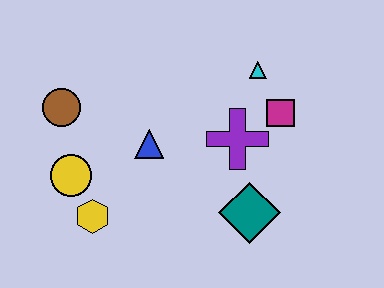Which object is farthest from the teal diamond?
The brown circle is farthest from the teal diamond.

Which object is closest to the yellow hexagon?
The yellow circle is closest to the yellow hexagon.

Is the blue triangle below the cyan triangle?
Yes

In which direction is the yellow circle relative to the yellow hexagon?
The yellow circle is above the yellow hexagon.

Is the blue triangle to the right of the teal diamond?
No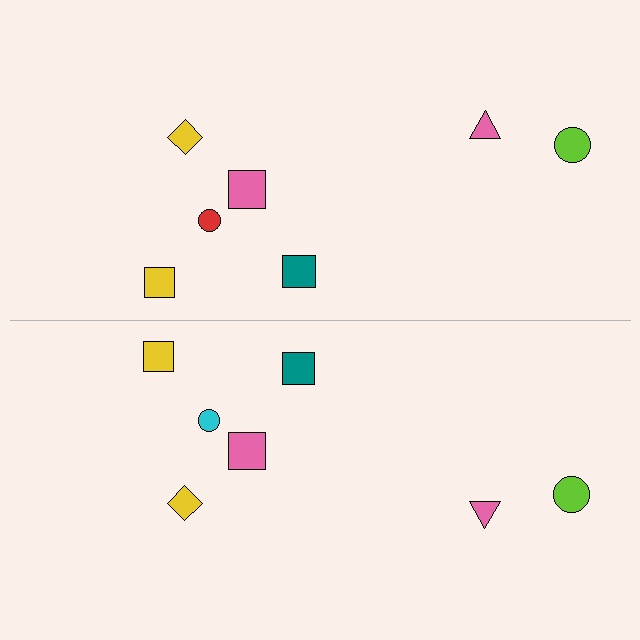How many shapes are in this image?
There are 14 shapes in this image.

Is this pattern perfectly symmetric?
No, the pattern is not perfectly symmetric. The cyan circle on the bottom side breaks the symmetry — its mirror counterpart is red.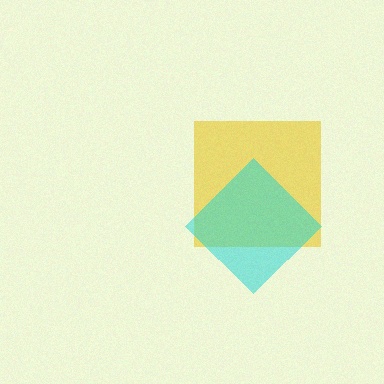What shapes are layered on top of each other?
The layered shapes are: a yellow square, a cyan diamond.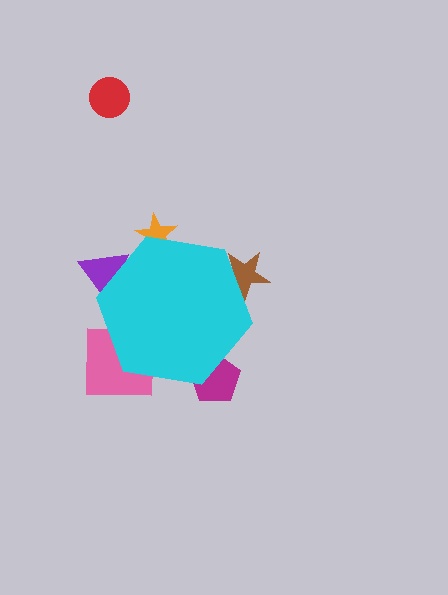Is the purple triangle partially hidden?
Yes, the purple triangle is partially hidden behind the cyan hexagon.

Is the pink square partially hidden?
Yes, the pink square is partially hidden behind the cyan hexagon.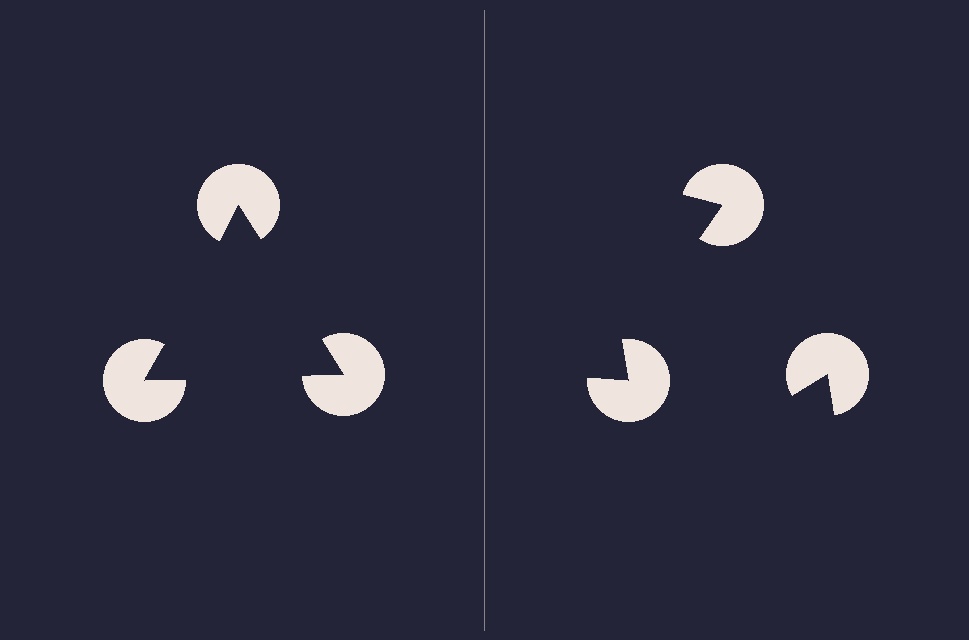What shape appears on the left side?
An illusory triangle.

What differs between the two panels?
The pac-man discs are positioned identically on both sides; only the wedge orientations differ. On the left they align to a triangle; on the right they are misaligned.